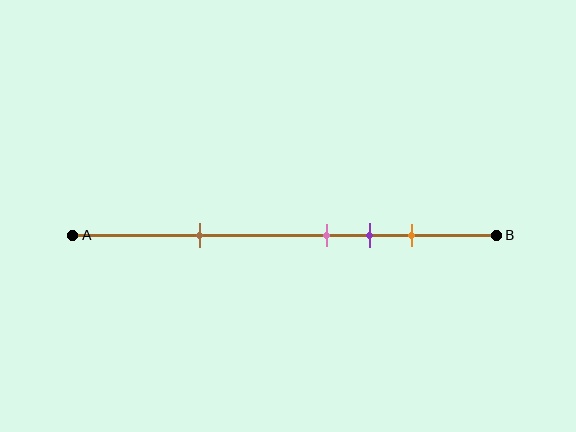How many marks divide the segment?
There are 4 marks dividing the segment.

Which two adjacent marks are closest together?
The pink and purple marks are the closest adjacent pair.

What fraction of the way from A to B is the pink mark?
The pink mark is approximately 60% (0.6) of the way from A to B.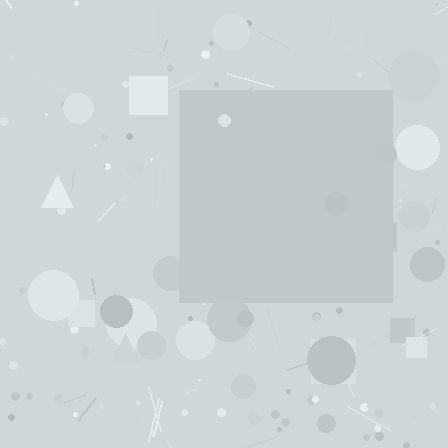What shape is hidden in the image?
A square is hidden in the image.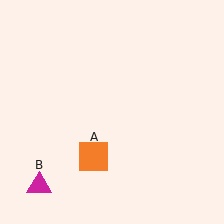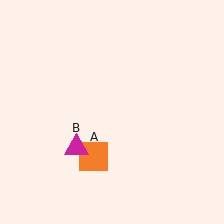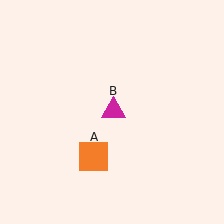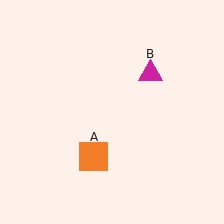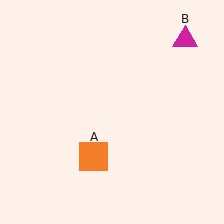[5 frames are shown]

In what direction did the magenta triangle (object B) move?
The magenta triangle (object B) moved up and to the right.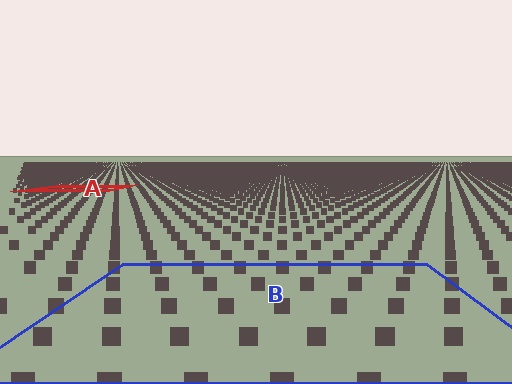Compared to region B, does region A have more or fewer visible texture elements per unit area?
Region A has more texture elements per unit area — they are packed more densely because it is farther away.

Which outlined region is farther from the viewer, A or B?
Region A is farther from the viewer — the texture elements inside it appear smaller and more densely packed.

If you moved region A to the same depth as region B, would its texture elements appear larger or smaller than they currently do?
They would appear larger. At a closer depth, the same texture elements are projected at a bigger on-screen size.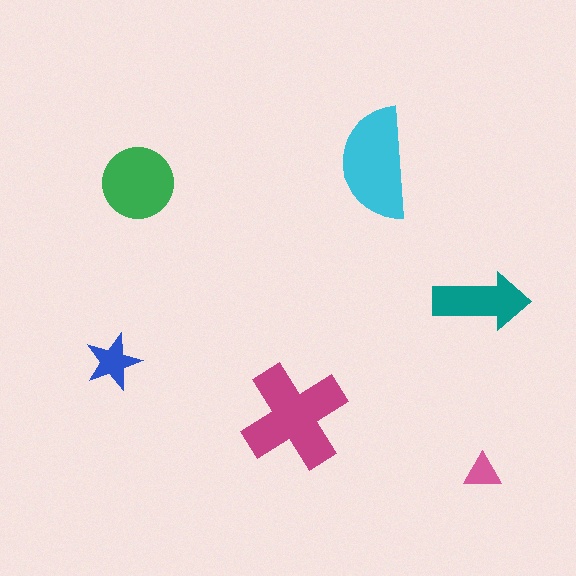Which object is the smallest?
The pink triangle.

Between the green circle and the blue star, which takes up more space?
The green circle.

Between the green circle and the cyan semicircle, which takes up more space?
The cyan semicircle.